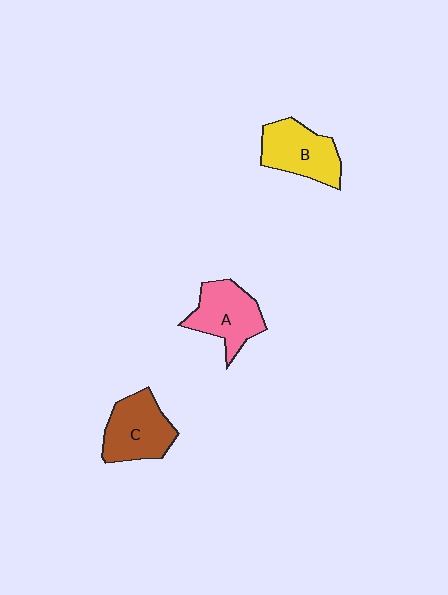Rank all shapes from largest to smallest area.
From largest to smallest: C (brown), B (yellow), A (pink).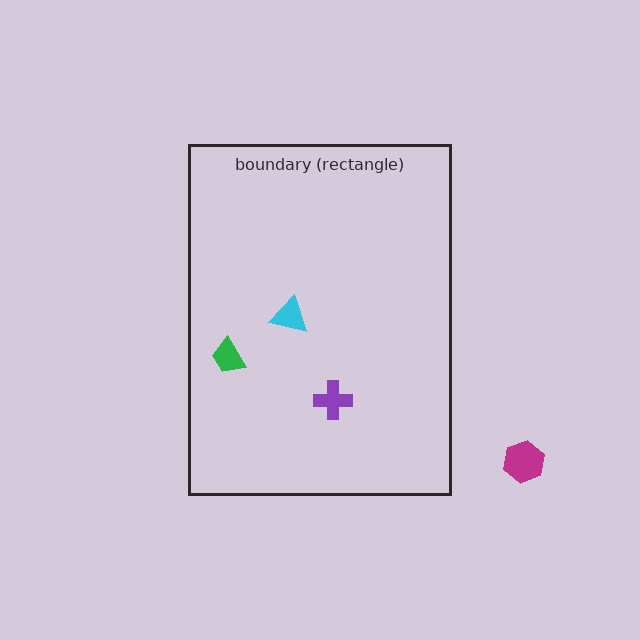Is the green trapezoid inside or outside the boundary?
Inside.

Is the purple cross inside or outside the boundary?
Inside.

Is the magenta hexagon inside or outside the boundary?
Outside.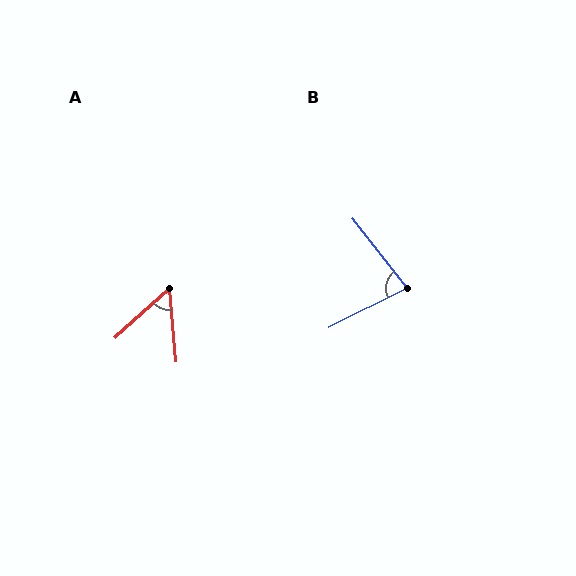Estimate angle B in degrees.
Approximately 79 degrees.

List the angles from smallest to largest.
A (53°), B (79°).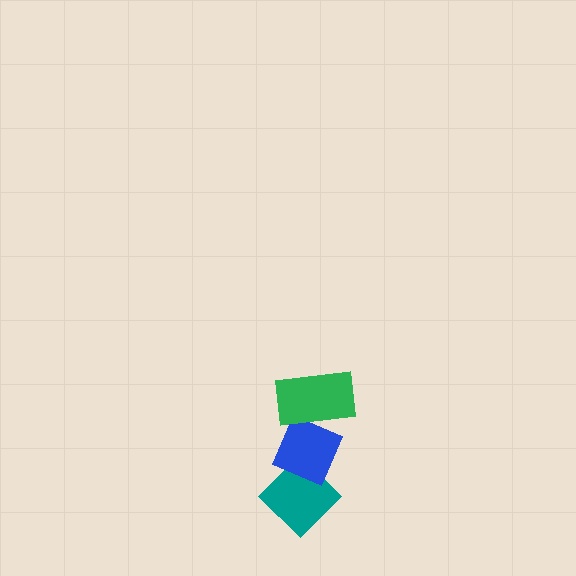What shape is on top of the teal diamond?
The blue diamond is on top of the teal diamond.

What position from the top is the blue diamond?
The blue diamond is 2nd from the top.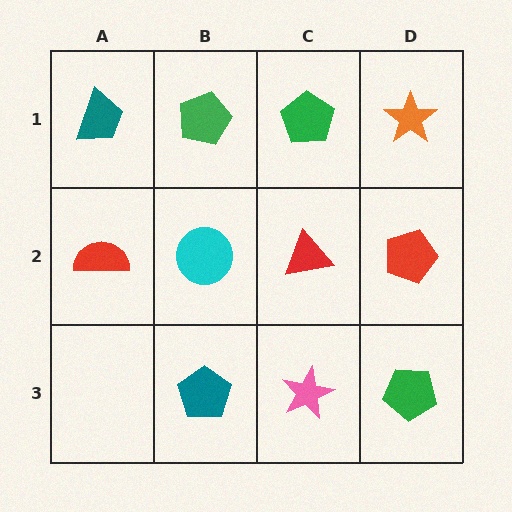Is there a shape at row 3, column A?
No, that cell is empty.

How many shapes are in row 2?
4 shapes.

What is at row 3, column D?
A green pentagon.